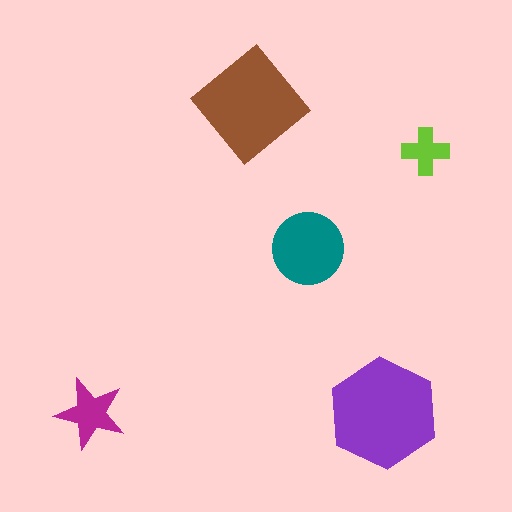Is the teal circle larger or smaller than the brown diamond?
Smaller.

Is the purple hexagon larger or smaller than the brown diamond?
Larger.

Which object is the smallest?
The lime cross.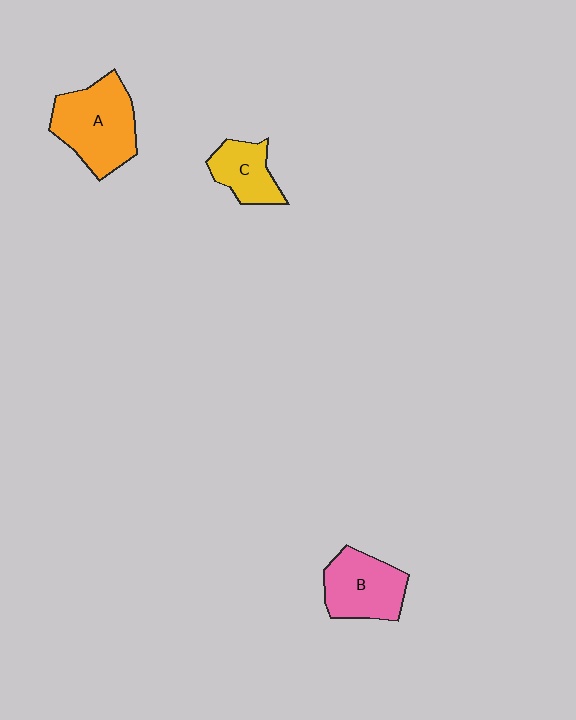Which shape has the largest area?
Shape A (orange).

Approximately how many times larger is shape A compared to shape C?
Approximately 1.8 times.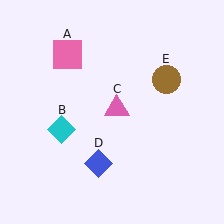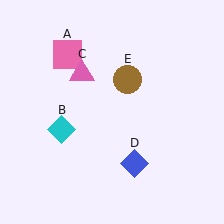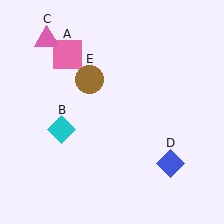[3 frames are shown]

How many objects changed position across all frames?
3 objects changed position: pink triangle (object C), blue diamond (object D), brown circle (object E).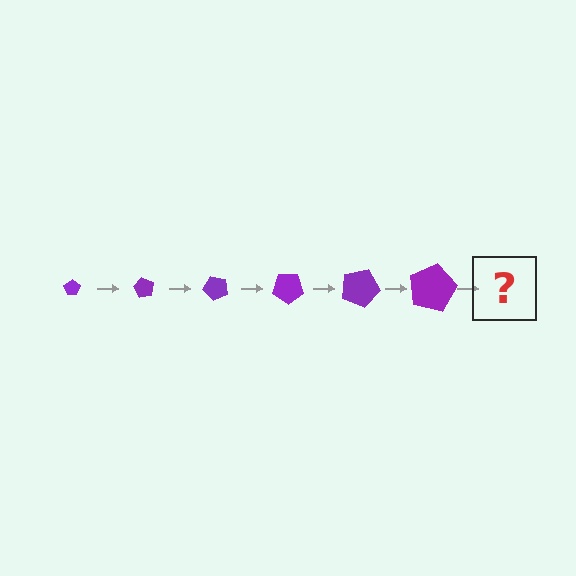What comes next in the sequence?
The next element should be a pentagon, larger than the previous one and rotated 360 degrees from the start.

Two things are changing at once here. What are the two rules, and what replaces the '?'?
The two rules are that the pentagon grows larger each step and it rotates 60 degrees each step. The '?' should be a pentagon, larger than the previous one and rotated 360 degrees from the start.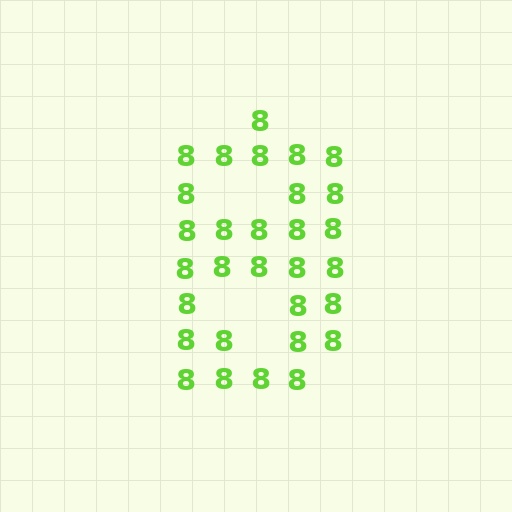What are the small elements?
The small elements are digit 8's.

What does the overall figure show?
The overall figure shows the digit 8.